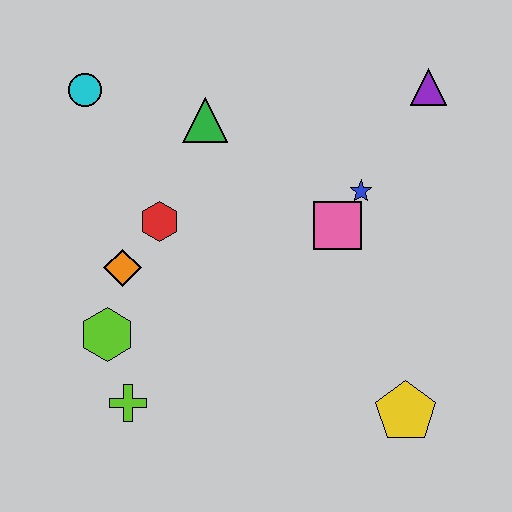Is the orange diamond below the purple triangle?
Yes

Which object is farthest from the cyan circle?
The yellow pentagon is farthest from the cyan circle.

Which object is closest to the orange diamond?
The red hexagon is closest to the orange diamond.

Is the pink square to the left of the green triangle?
No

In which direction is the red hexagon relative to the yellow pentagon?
The red hexagon is to the left of the yellow pentagon.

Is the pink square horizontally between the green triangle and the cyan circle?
No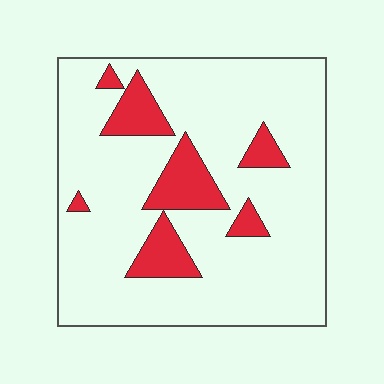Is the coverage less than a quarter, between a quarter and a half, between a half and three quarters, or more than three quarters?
Less than a quarter.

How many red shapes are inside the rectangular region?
7.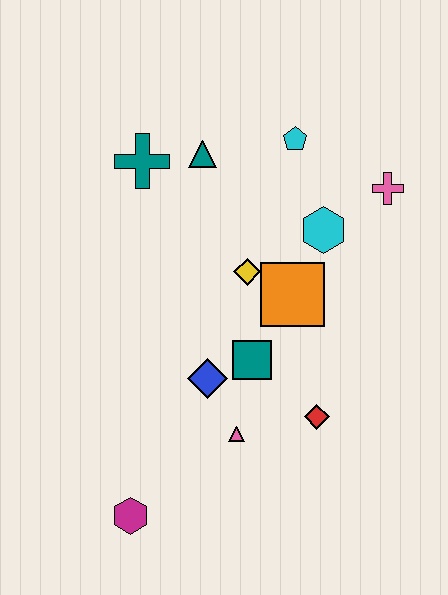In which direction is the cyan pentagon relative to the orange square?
The cyan pentagon is above the orange square.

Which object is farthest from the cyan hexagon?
The magenta hexagon is farthest from the cyan hexagon.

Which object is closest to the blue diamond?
The teal square is closest to the blue diamond.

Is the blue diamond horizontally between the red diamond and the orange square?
No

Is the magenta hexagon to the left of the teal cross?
Yes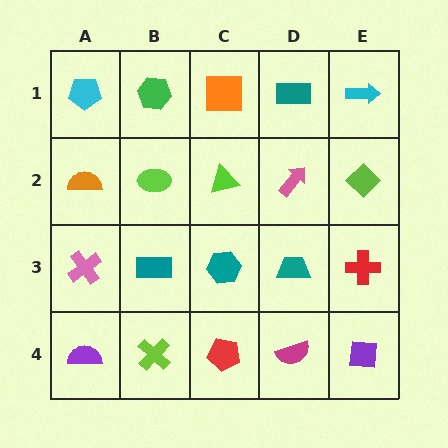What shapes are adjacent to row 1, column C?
A lime triangle (row 2, column C), a green hexagon (row 1, column B), a teal rectangle (row 1, column D).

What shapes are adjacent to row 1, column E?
A lime diamond (row 2, column E), a teal rectangle (row 1, column D).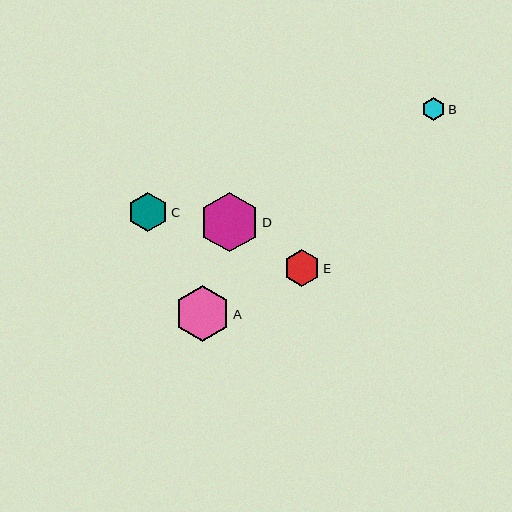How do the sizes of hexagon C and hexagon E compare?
Hexagon C and hexagon E are approximately the same size.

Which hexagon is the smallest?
Hexagon B is the smallest with a size of approximately 23 pixels.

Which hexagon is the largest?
Hexagon D is the largest with a size of approximately 59 pixels.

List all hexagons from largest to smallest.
From largest to smallest: D, A, C, E, B.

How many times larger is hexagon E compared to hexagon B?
Hexagon E is approximately 1.6 times the size of hexagon B.